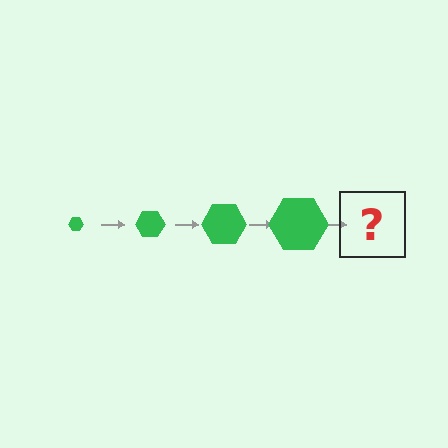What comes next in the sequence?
The next element should be a green hexagon, larger than the previous one.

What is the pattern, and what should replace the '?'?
The pattern is that the hexagon gets progressively larger each step. The '?' should be a green hexagon, larger than the previous one.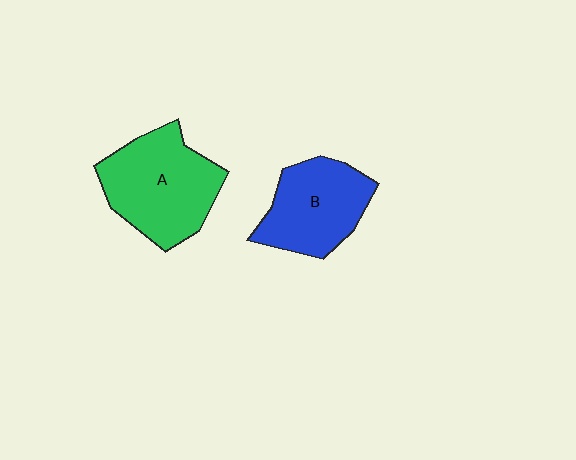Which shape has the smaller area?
Shape B (blue).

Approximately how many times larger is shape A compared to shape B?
Approximately 1.2 times.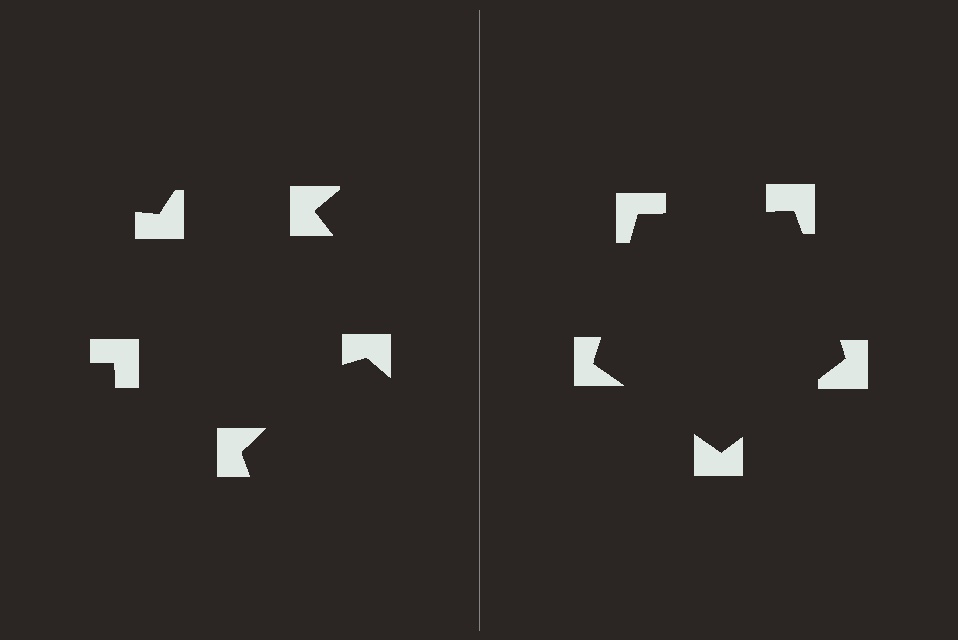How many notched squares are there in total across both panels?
10 — 5 on each side.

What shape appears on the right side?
An illusory pentagon.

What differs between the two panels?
The notched squares are positioned identically on both sides; only the wedge orientations differ. On the right they align to a pentagon; on the left they are misaligned.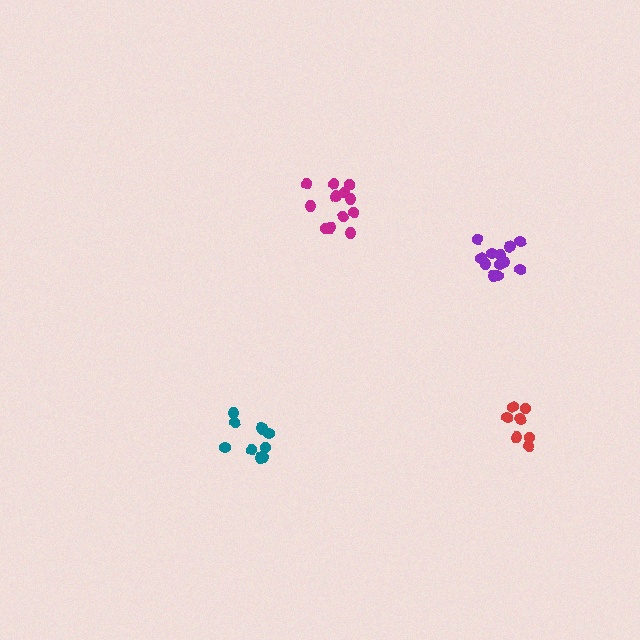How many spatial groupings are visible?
There are 4 spatial groupings.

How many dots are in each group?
Group 1: 12 dots, Group 2: 10 dots, Group 3: 7 dots, Group 4: 12 dots (41 total).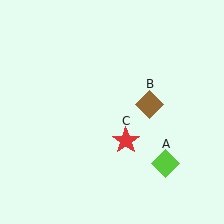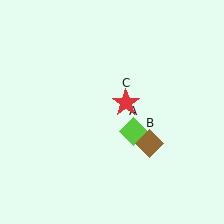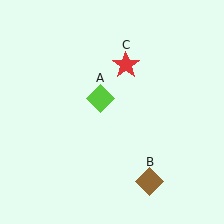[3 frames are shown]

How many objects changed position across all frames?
3 objects changed position: lime diamond (object A), brown diamond (object B), red star (object C).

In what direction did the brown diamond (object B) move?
The brown diamond (object B) moved down.